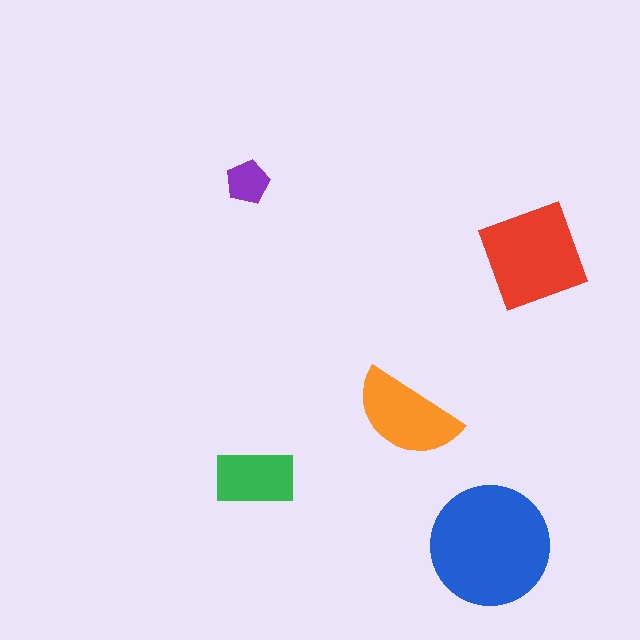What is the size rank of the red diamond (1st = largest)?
2nd.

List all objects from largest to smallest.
The blue circle, the red diamond, the orange semicircle, the green rectangle, the purple pentagon.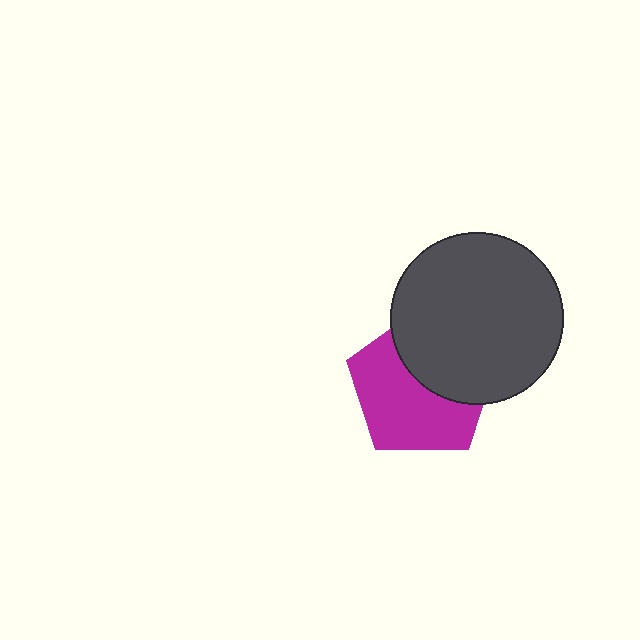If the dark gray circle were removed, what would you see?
You would see the complete magenta pentagon.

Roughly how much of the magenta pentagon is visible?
About half of it is visible (roughly 58%).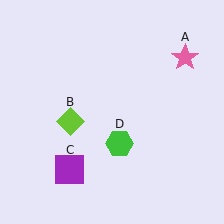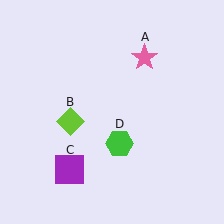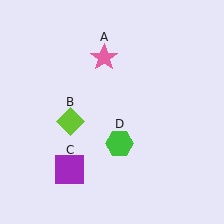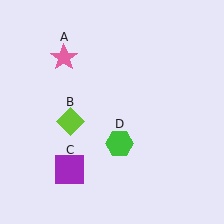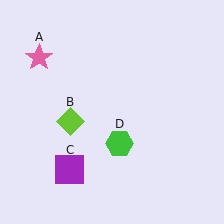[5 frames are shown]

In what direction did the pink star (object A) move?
The pink star (object A) moved left.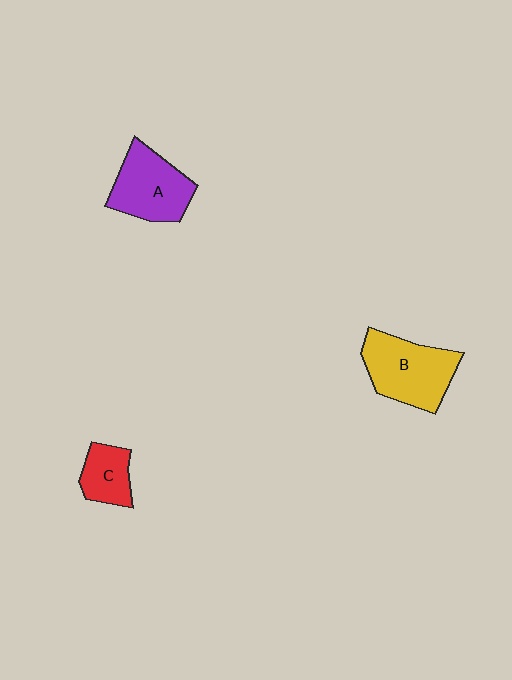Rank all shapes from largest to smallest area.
From largest to smallest: B (yellow), A (purple), C (red).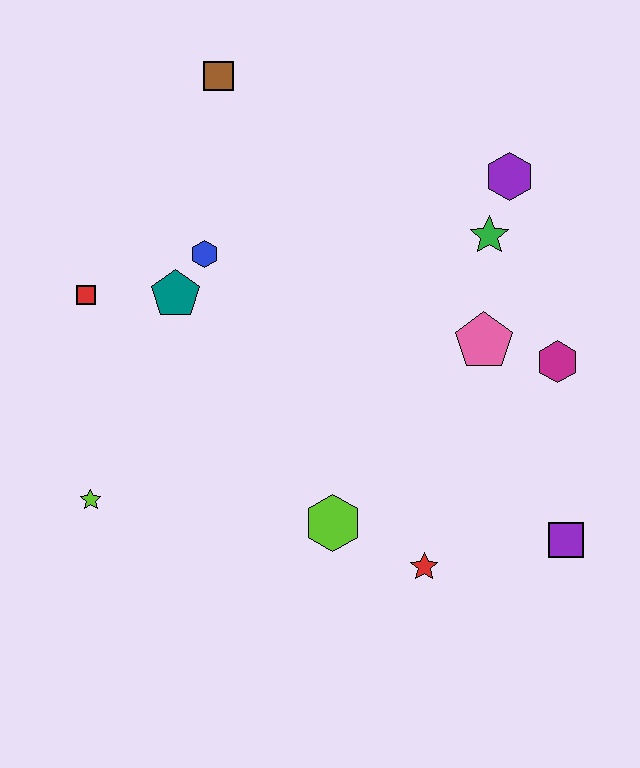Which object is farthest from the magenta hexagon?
The lime star is farthest from the magenta hexagon.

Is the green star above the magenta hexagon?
Yes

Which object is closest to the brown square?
The blue hexagon is closest to the brown square.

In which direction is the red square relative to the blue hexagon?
The red square is to the left of the blue hexagon.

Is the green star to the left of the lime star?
No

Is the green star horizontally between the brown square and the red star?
No